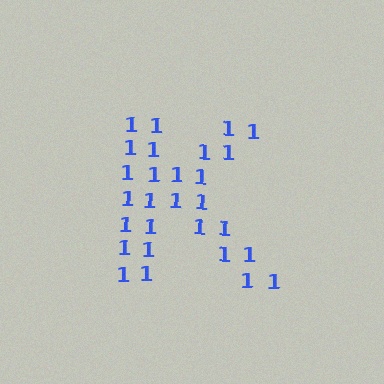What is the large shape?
The large shape is the letter K.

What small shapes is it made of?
It is made of small digit 1's.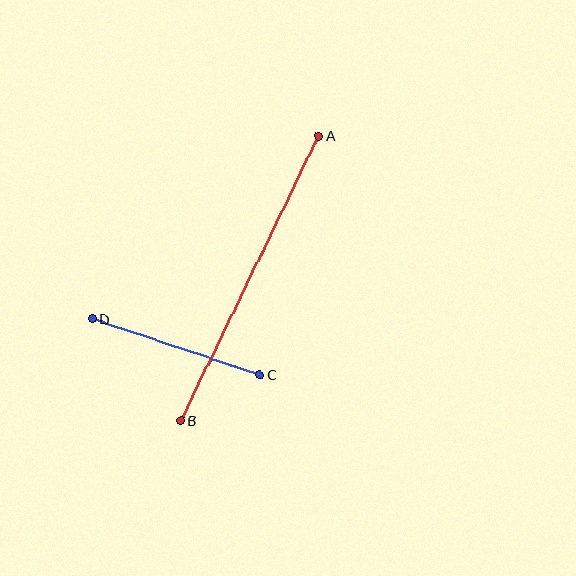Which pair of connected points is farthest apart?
Points A and B are farthest apart.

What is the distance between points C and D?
The distance is approximately 176 pixels.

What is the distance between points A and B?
The distance is approximately 316 pixels.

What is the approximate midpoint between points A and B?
The midpoint is at approximately (250, 278) pixels.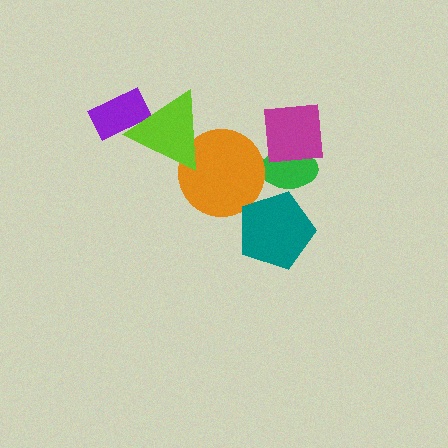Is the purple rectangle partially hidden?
Yes, it is partially covered by another shape.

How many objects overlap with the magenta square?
1 object overlaps with the magenta square.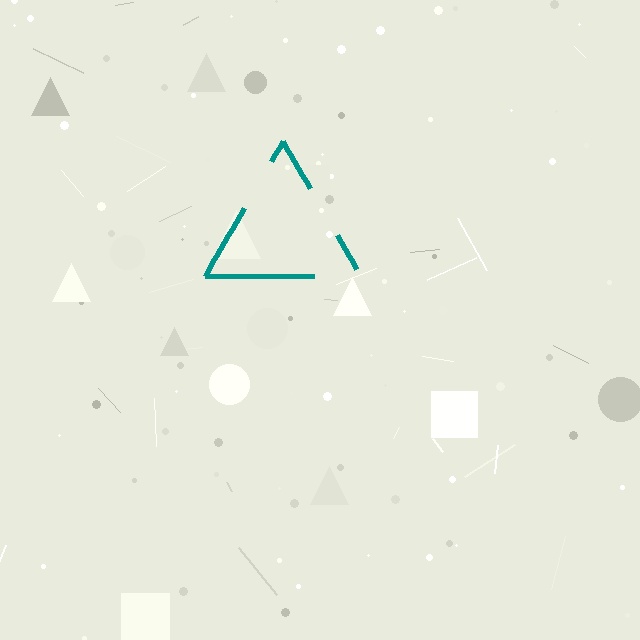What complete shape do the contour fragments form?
The contour fragments form a triangle.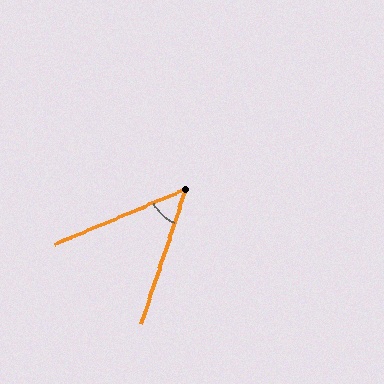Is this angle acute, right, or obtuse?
It is acute.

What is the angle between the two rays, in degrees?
Approximately 49 degrees.